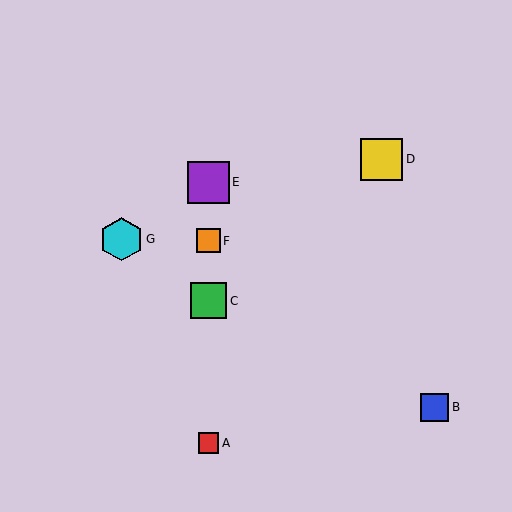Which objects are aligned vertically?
Objects A, C, E, F are aligned vertically.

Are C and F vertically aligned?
Yes, both are at x≈208.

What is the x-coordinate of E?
Object E is at x≈208.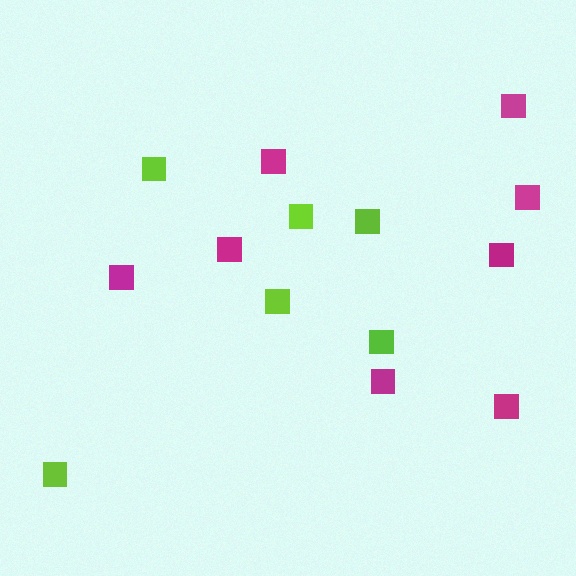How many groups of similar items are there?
There are 2 groups: one group of magenta squares (8) and one group of lime squares (6).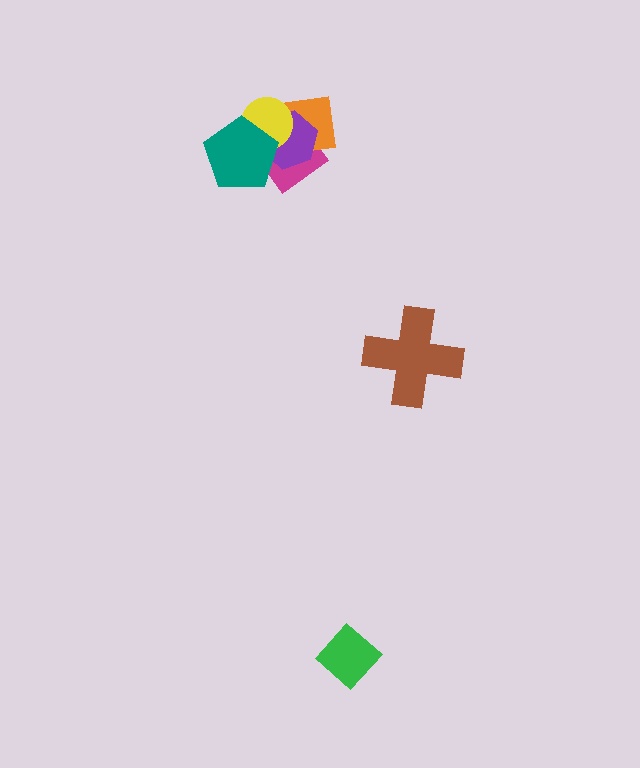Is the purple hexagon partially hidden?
Yes, it is partially covered by another shape.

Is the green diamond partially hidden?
No, no other shape covers it.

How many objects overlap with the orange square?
3 objects overlap with the orange square.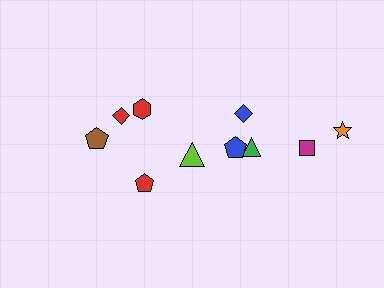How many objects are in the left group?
There are 4 objects.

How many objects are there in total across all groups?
There are 10 objects.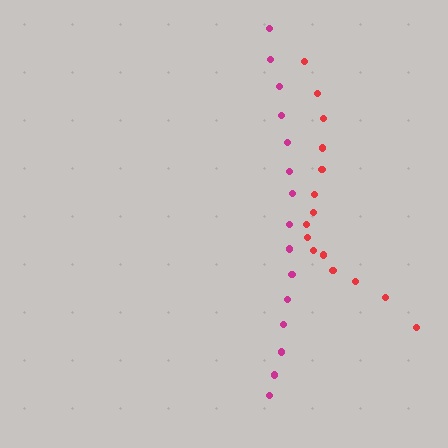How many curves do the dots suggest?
There are 2 distinct paths.